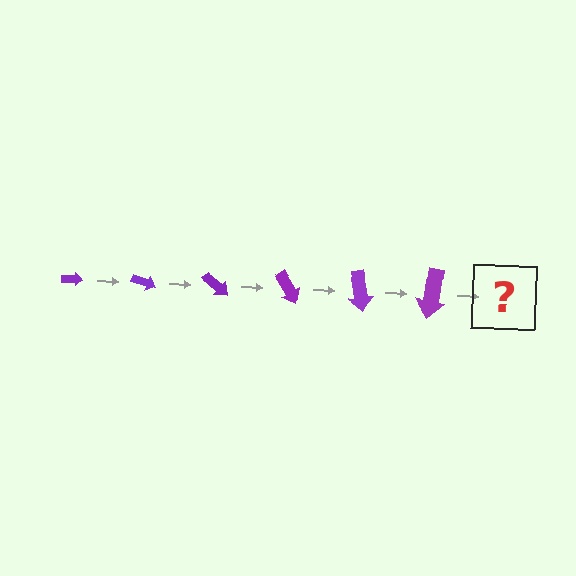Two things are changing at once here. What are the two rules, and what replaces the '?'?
The two rules are that the arrow grows larger each step and it rotates 20 degrees each step. The '?' should be an arrow, larger than the previous one and rotated 120 degrees from the start.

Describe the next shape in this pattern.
It should be an arrow, larger than the previous one and rotated 120 degrees from the start.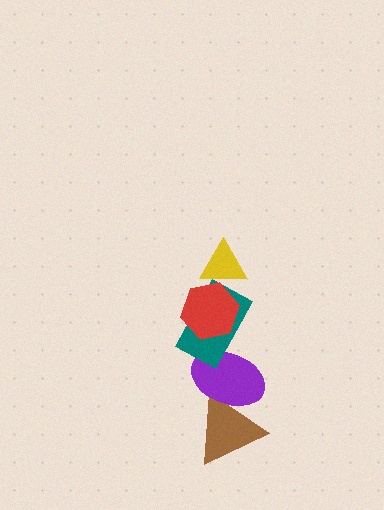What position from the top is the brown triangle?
The brown triangle is 5th from the top.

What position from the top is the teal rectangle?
The teal rectangle is 3rd from the top.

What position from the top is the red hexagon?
The red hexagon is 2nd from the top.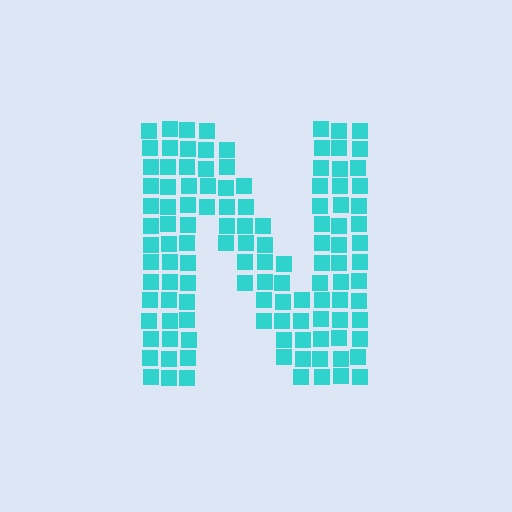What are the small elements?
The small elements are squares.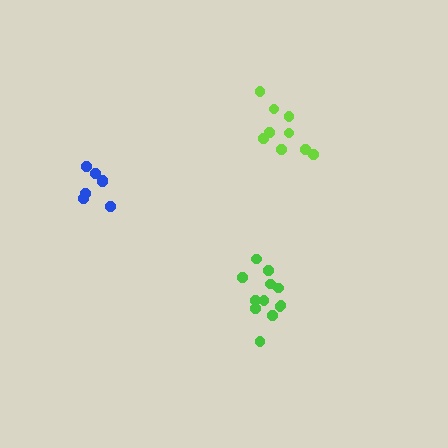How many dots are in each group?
Group 1: 7 dots, Group 2: 12 dots, Group 3: 9 dots (28 total).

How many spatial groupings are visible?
There are 3 spatial groupings.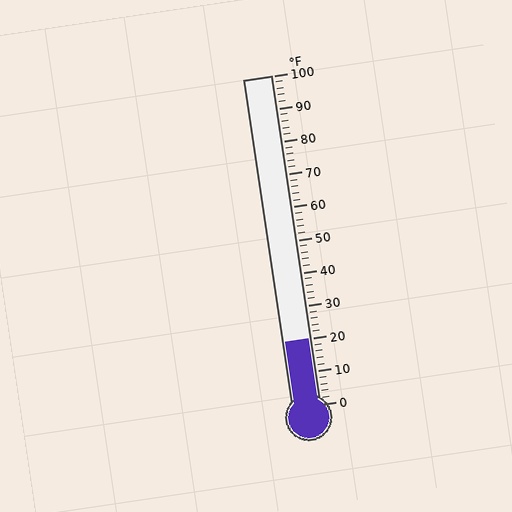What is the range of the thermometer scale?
The thermometer scale ranges from 0°F to 100°F.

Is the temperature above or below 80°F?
The temperature is below 80°F.